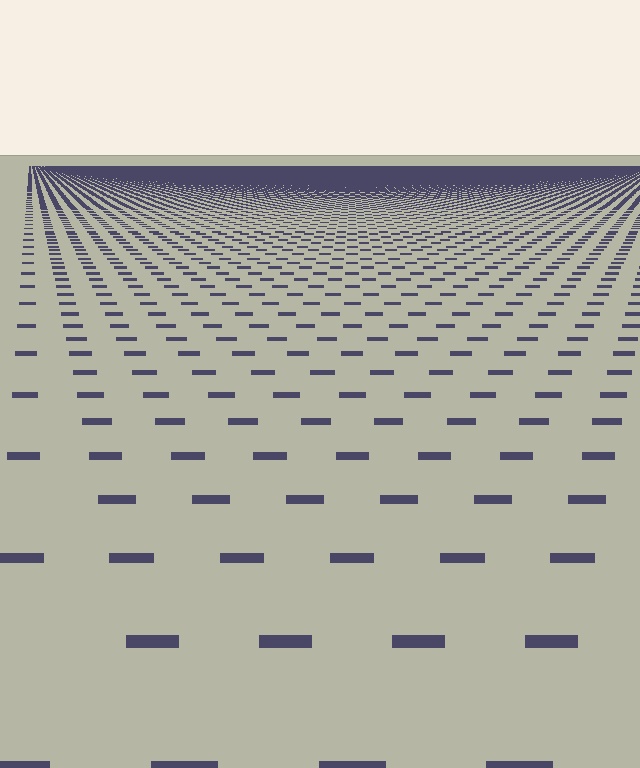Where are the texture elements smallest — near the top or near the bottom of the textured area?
Near the top.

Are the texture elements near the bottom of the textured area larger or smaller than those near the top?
Larger. Near the bottom, elements are closer to the viewer and appear at a bigger on-screen size.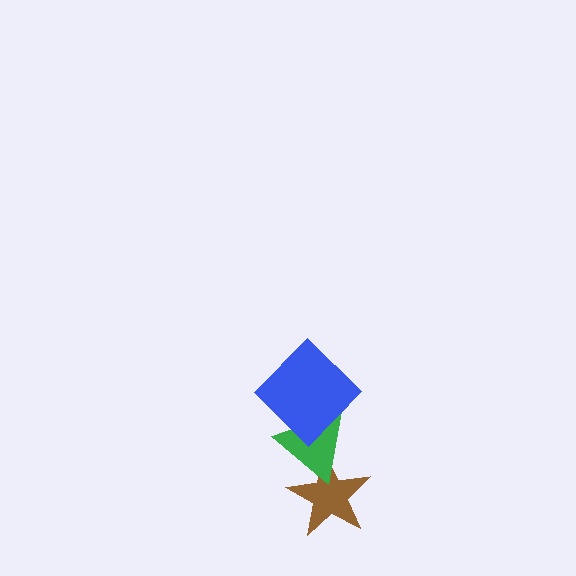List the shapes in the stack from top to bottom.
From top to bottom: the blue diamond, the green triangle, the brown star.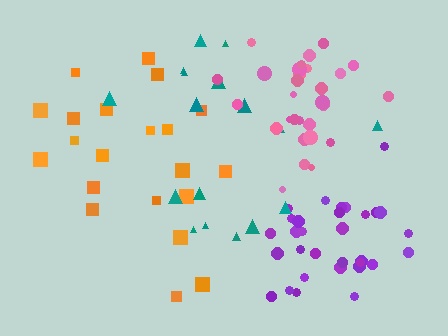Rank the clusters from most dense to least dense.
pink, purple, orange, teal.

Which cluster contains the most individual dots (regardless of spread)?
Purple (31).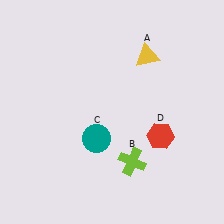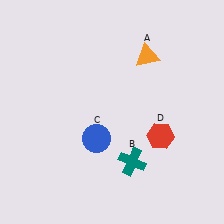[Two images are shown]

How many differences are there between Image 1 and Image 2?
There are 3 differences between the two images.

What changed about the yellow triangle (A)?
In Image 1, A is yellow. In Image 2, it changed to orange.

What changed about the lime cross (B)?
In Image 1, B is lime. In Image 2, it changed to teal.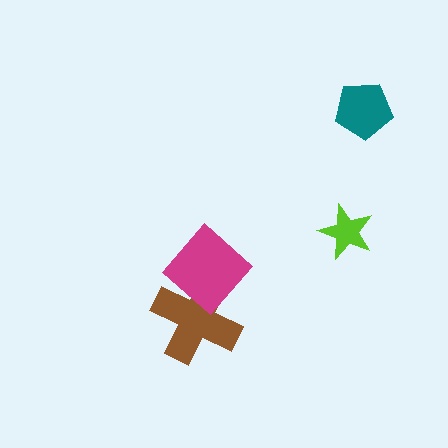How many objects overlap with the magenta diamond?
1 object overlaps with the magenta diamond.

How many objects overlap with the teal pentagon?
0 objects overlap with the teal pentagon.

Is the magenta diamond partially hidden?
No, no other shape covers it.